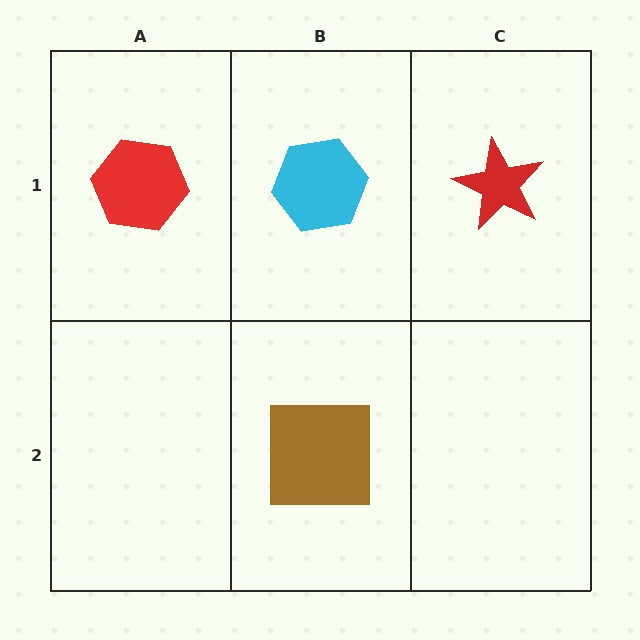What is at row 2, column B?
A brown square.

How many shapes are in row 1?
3 shapes.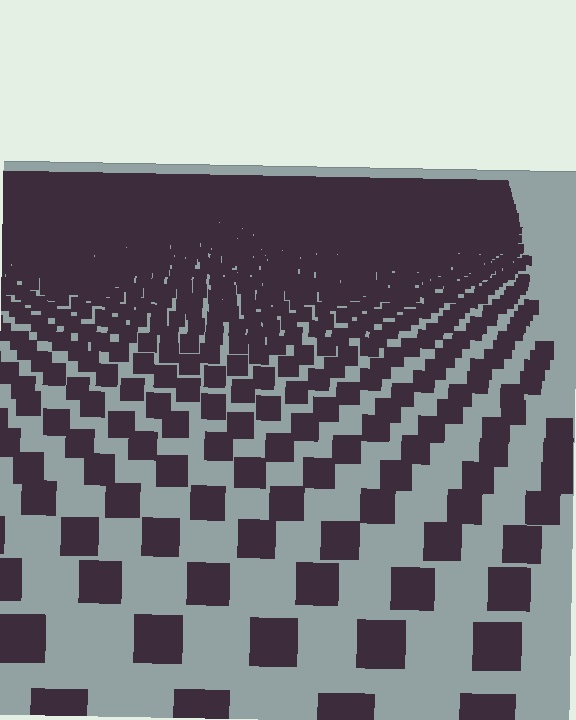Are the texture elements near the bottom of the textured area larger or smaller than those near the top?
Larger. Near the bottom, elements are closer to the viewer and appear at a bigger on-screen size.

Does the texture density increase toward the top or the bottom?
Density increases toward the top.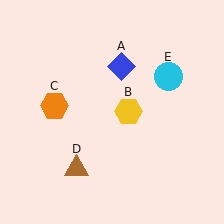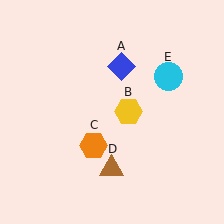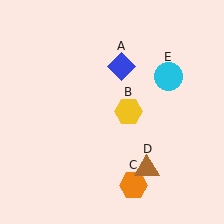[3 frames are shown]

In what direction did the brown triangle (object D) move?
The brown triangle (object D) moved right.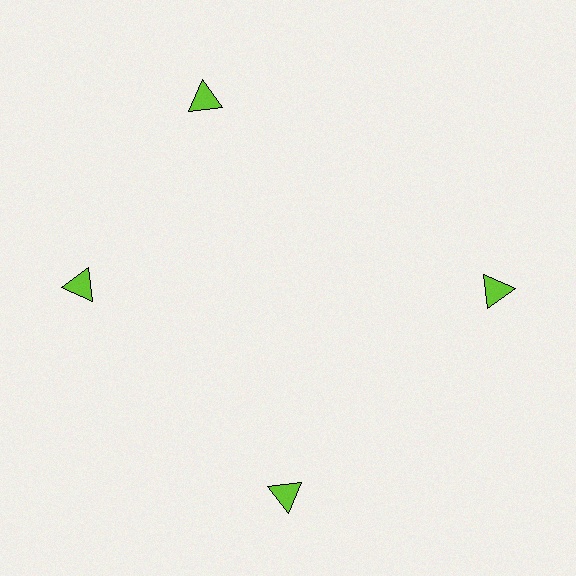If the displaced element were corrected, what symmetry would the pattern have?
It would have 4-fold rotational symmetry — the pattern would map onto itself every 90 degrees.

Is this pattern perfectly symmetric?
No. The 4 lime triangles are arranged in a ring, but one element near the 12 o'clock position is rotated out of alignment along the ring, breaking the 4-fold rotational symmetry.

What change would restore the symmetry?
The symmetry would be restored by rotating it back into even spacing with its neighbors so that all 4 triangles sit at equal angles and equal distance from the center.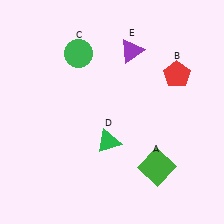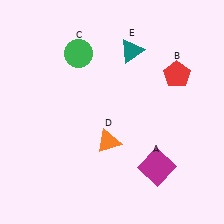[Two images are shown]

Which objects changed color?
A changed from green to magenta. D changed from green to orange. E changed from purple to teal.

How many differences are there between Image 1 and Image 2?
There are 3 differences between the two images.